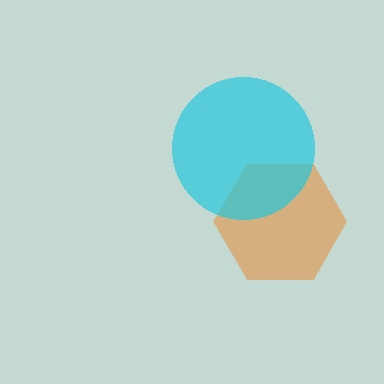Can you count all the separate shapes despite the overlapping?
Yes, there are 2 separate shapes.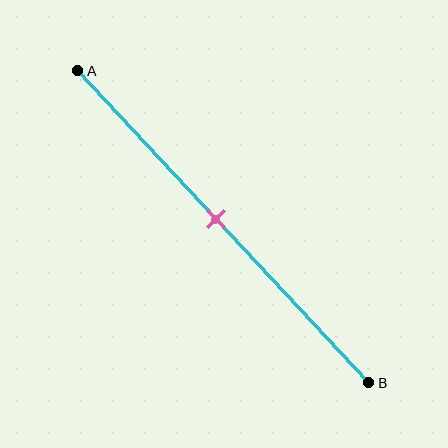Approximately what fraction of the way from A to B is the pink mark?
The pink mark is approximately 45% of the way from A to B.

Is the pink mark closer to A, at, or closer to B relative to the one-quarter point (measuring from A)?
The pink mark is closer to point B than the one-quarter point of segment AB.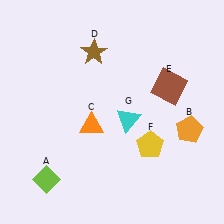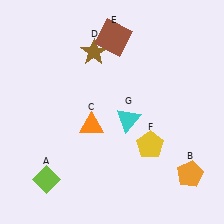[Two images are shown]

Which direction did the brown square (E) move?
The brown square (E) moved left.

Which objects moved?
The objects that moved are: the orange pentagon (B), the brown square (E).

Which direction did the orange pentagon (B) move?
The orange pentagon (B) moved down.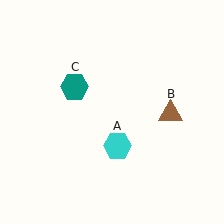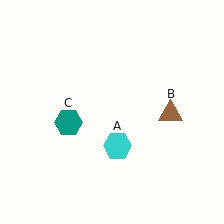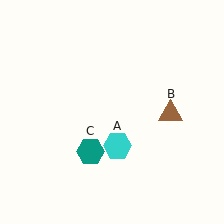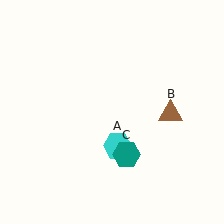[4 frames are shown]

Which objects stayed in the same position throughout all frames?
Cyan hexagon (object A) and brown triangle (object B) remained stationary.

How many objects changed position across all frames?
1 object changed position: teal hexagon (object C).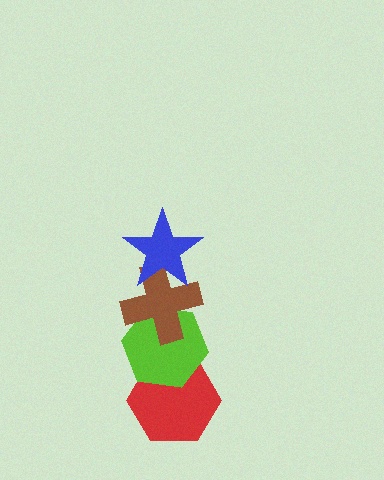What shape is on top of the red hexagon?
The lime hexagon is on top of the red hexagon.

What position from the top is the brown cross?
The brown cross is 2nd from the top.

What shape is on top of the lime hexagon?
The brown cross is on top of the lime hexagon.